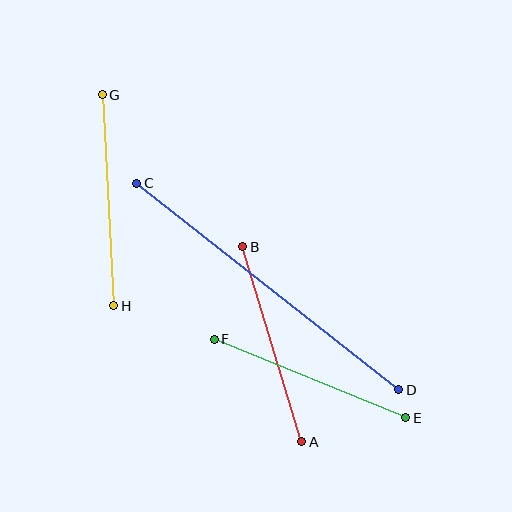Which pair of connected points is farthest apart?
Points C and D are farthest apart.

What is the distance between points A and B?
The distance is approximately 204 pixels.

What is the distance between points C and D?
The distance is approximately 333 pixels.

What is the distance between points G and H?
The distance is approximately 211 pixels.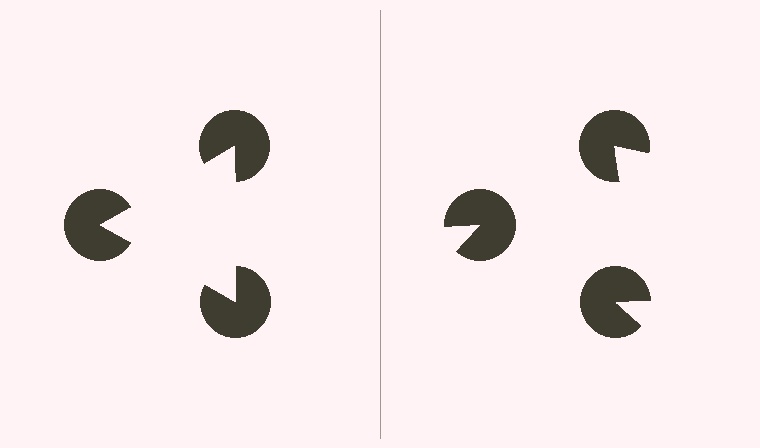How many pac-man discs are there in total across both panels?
6 — 3 on each side.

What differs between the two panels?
The pac-man discs are positioned identically on both sides; only the wedge orientations differ. On the left they align to a triangle; on the right they are misaligned.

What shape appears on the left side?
An illusory triangle.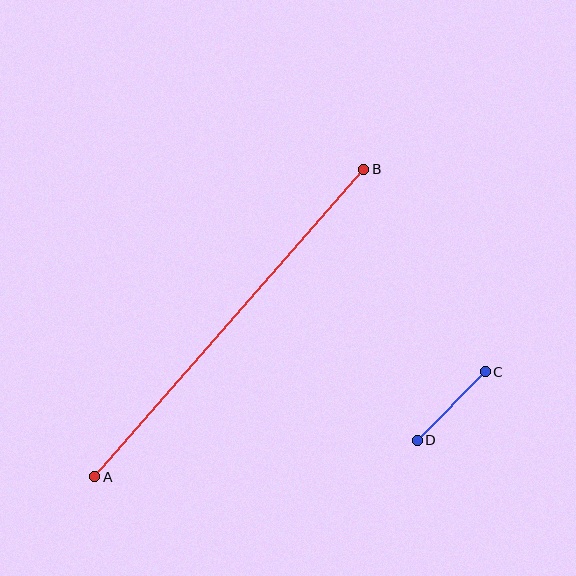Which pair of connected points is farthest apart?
Points A and B are farthest apart.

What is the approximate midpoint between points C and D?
The midpoint is at approximately (451, 406) pixels.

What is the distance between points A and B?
The distance is approximately 409 pixels.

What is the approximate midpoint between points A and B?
The midpoint is at approximately (229, 323) pixels.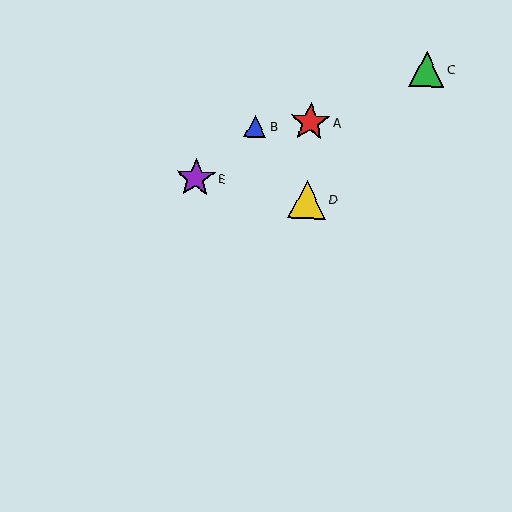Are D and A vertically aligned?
Yes, both are at x≈307.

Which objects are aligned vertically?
Objects A, D are aligned vertically.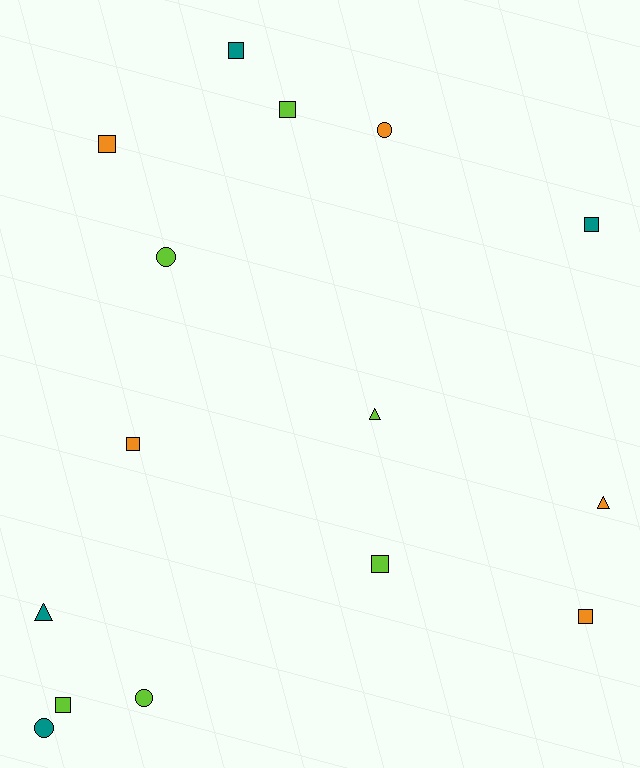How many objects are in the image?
There are 15 objects.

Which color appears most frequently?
Lime, with 6 objects.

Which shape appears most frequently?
Square, with 8 objects.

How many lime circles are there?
There are 2 lime circles.